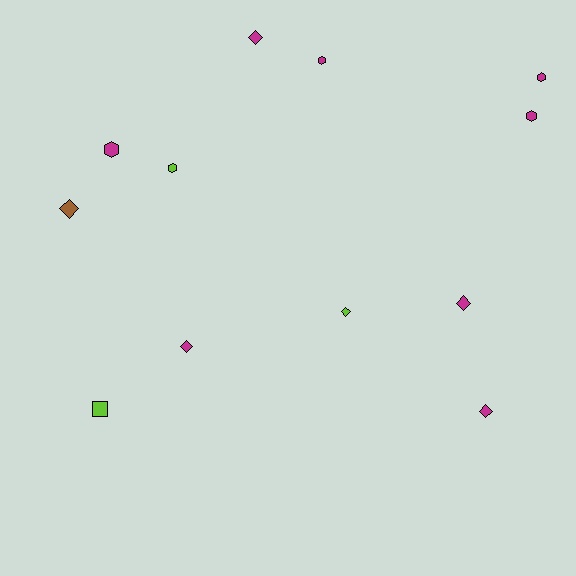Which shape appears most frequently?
Diamond, with 6 objects.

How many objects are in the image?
There are 12 objects.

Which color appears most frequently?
Magenta, with 8 objects.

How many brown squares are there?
There are no brown squares.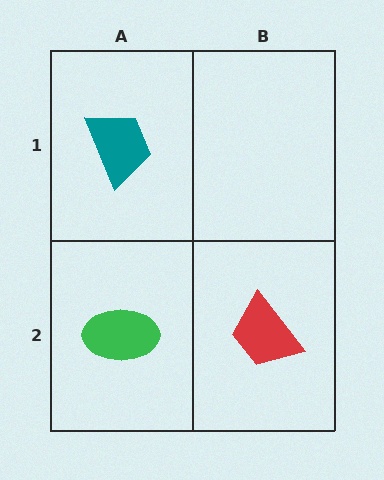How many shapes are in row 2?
2 shapes.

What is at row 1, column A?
A teal trapezoid.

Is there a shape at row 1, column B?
No, that cell is empty.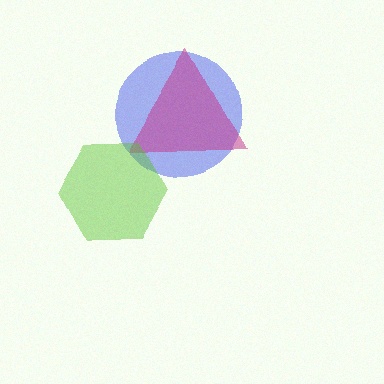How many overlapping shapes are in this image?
There are 3 overlapping shapes in the image.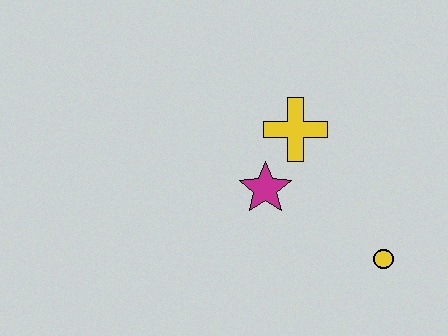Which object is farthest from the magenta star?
The yellow circle is farthest from the magenta star.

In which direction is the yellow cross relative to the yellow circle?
The yellow cross is above the yellow circle.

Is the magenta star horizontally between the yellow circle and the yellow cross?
No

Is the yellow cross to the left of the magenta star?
No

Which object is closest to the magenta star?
The yellow cross is closest to the magenta star.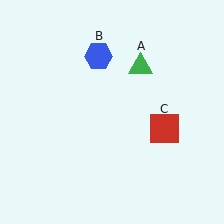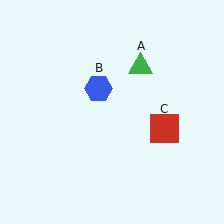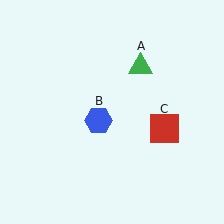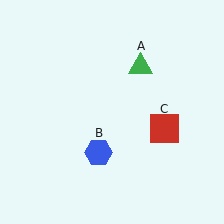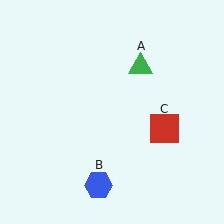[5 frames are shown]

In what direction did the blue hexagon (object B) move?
The blue hexagon (object B) moved down.